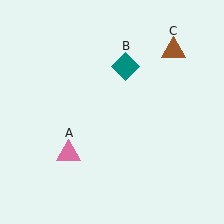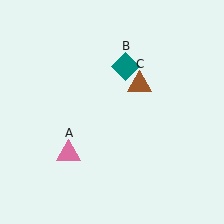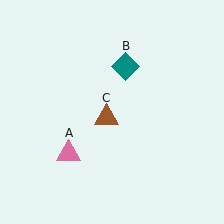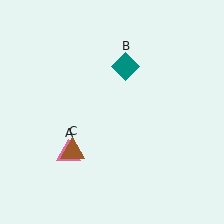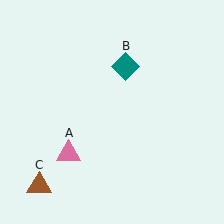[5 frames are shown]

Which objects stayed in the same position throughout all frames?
Pink triangle (object A) and teal diamond (object B) remained stationary.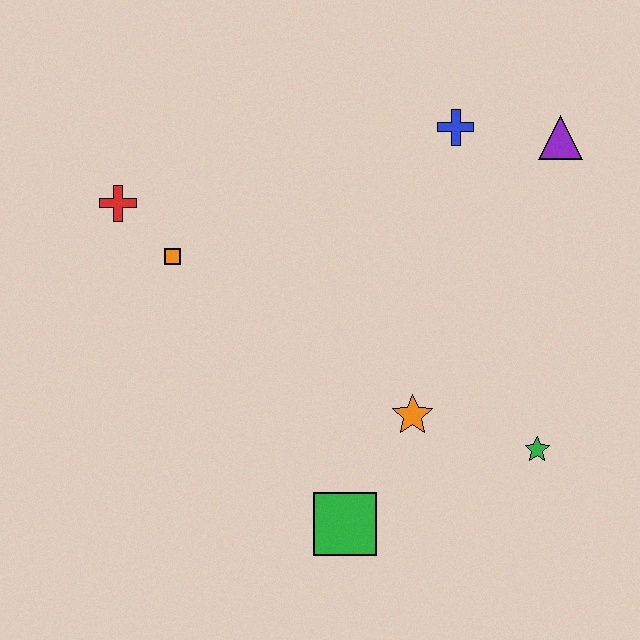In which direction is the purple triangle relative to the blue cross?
The purple triangle is to the right of the blue cross.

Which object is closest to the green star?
The orange star is closest to the green star.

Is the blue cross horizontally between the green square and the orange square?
No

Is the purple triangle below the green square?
No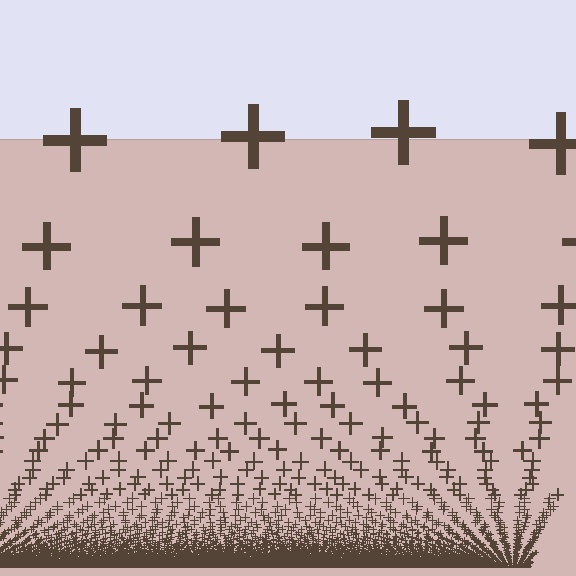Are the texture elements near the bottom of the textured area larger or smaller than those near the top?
Smaller. The gradient is inverted — elements near the bottom are smaller and denser.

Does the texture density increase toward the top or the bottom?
Density increases toward the bottom.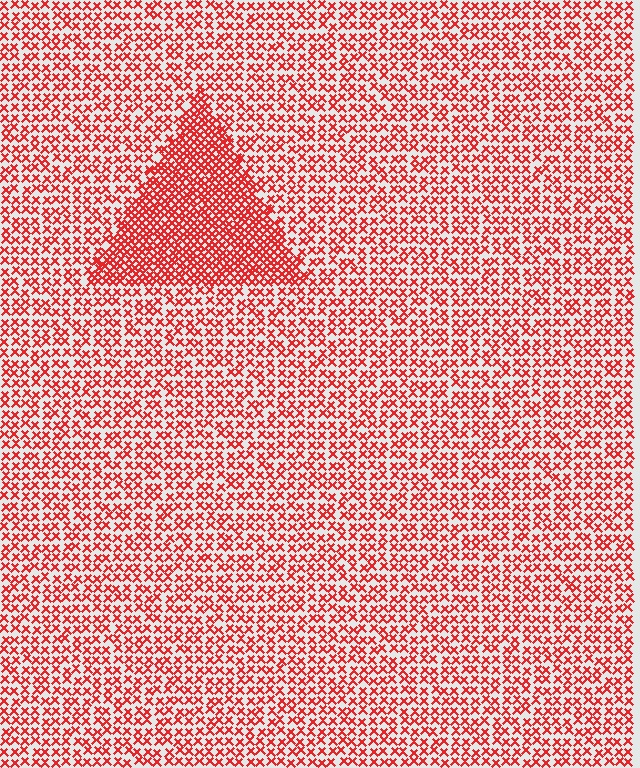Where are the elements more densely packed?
The elements are more densely packed inside the triangle boundary.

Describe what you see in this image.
The image contains small red elements arranged at two different densities. A triangle-shaped region is visible where the elements are more densely packed than the surrounding area.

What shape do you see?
I see a triangle.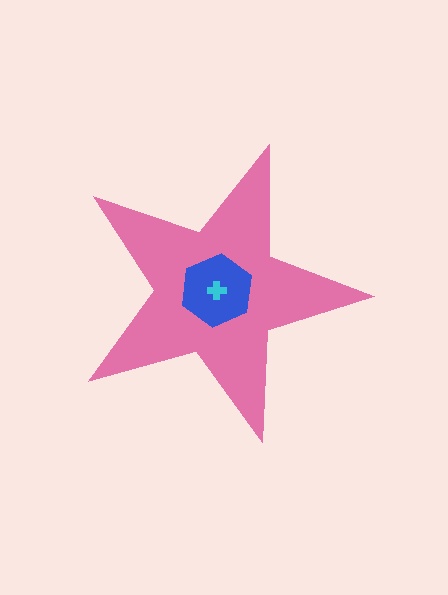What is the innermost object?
The cyan cross.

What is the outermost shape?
The pink star.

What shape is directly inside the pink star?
The blue hexagon.